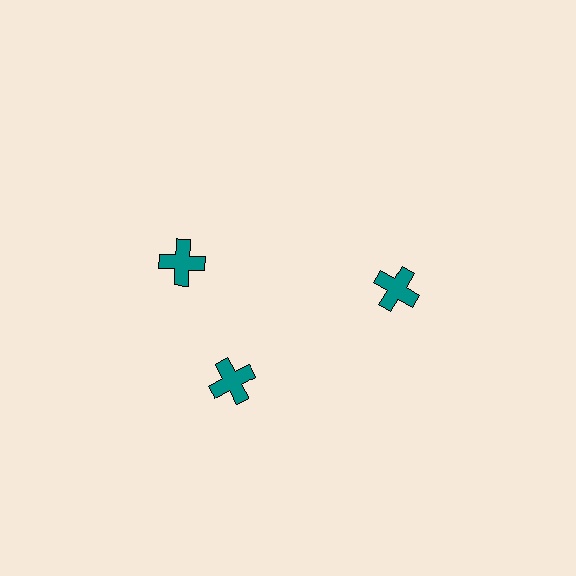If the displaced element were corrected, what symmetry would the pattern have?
It would have 3-fold rotational symmetry — the pattern would map onto itself every 120 degrees.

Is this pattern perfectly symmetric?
No. The 3 teal crosses are arranged in a ring, but one element near the 11 o'clock position is rotated out of alignment along the ring, breaking the 3-fold rotational symmetry.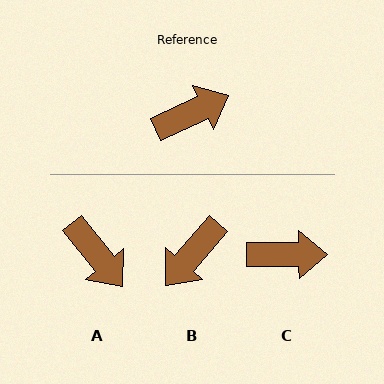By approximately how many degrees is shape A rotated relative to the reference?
Approximately 76 degrees clockwise.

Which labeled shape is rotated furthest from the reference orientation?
B, about 156 degrees away.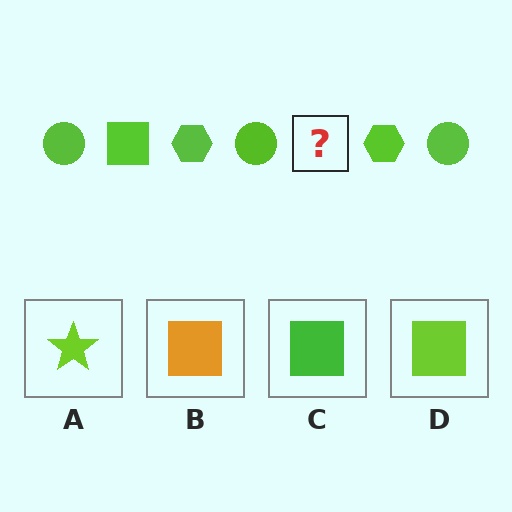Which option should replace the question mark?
Option D.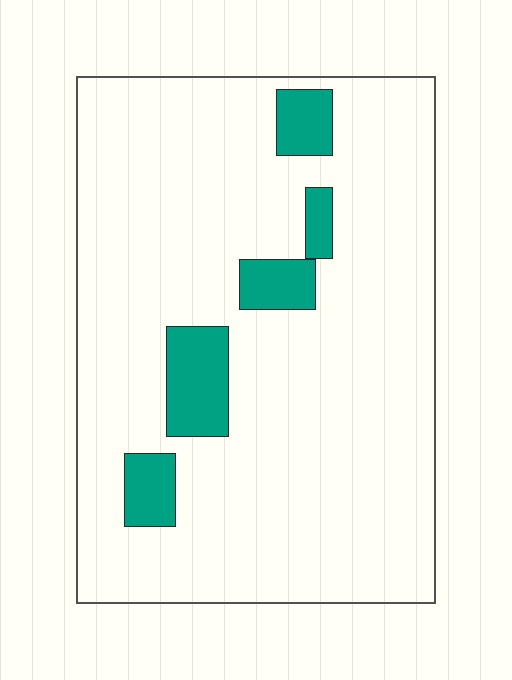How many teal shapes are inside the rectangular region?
5.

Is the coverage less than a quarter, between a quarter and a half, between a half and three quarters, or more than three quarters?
Less than a quarter.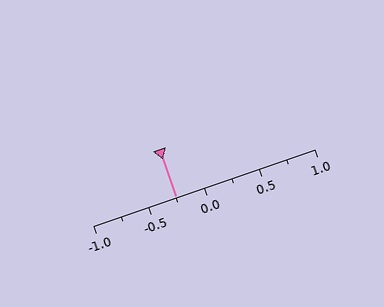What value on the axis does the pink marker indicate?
The marker indicates approximately -0.25.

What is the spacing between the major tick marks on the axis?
The major ticks are spaced 0.5 apart.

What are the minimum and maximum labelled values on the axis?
The axis runs from -1.0 to 1.0.